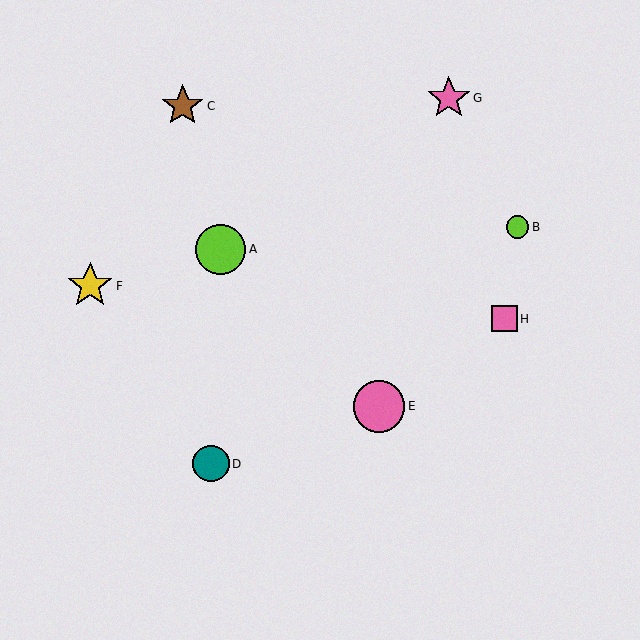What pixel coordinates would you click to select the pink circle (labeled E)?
Click at (379, 406) to select the pink circle E.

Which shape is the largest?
The pink circle (labeled E) is the largest.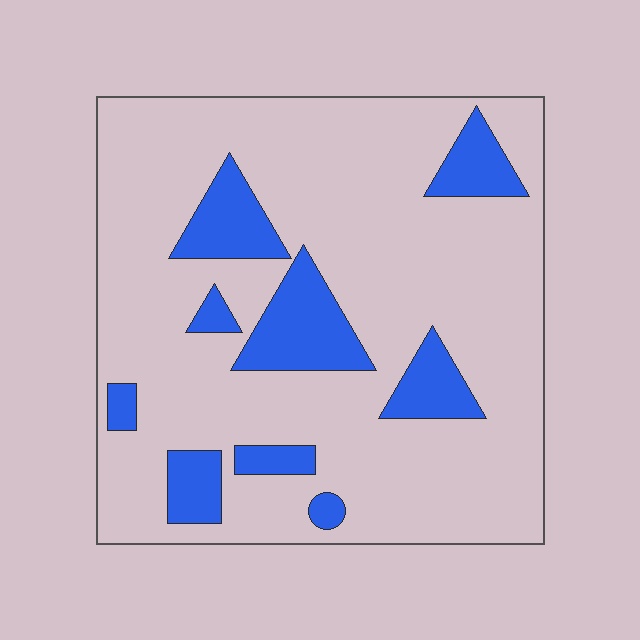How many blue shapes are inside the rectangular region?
9.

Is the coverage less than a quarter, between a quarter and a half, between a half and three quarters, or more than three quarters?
Less than a quarter.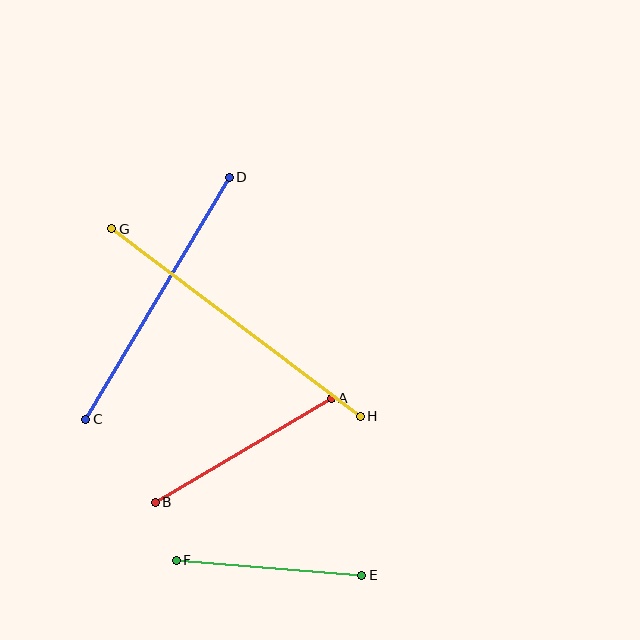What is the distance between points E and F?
The distance is approximately 187 pixels.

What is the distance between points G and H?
The distance is approximately 311 pixels.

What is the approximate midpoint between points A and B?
The midpoint is at approximately (243, 450) pixels.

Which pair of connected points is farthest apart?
Points G and H are farthest apart.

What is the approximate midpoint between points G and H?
The midpoint is at approximately (236, 322) pixels.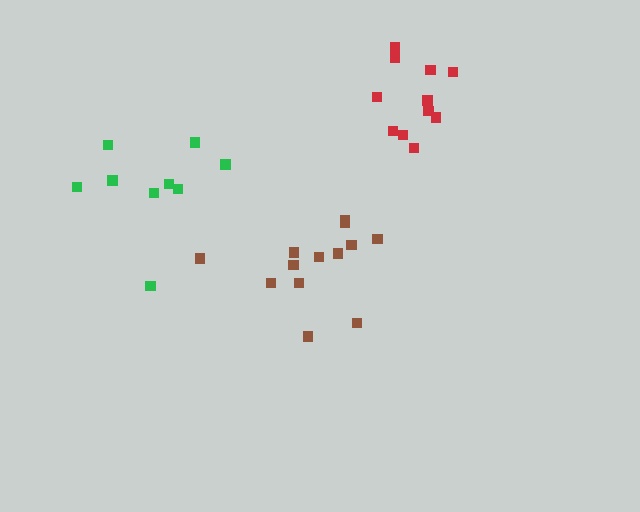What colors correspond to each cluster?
The clusters are colored: green, red, brown.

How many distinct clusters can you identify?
There are 3 distinct clusters.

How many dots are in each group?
Group 1: 9 dots, Group 2: 11 dots, Group 3: 13 dots (33 total).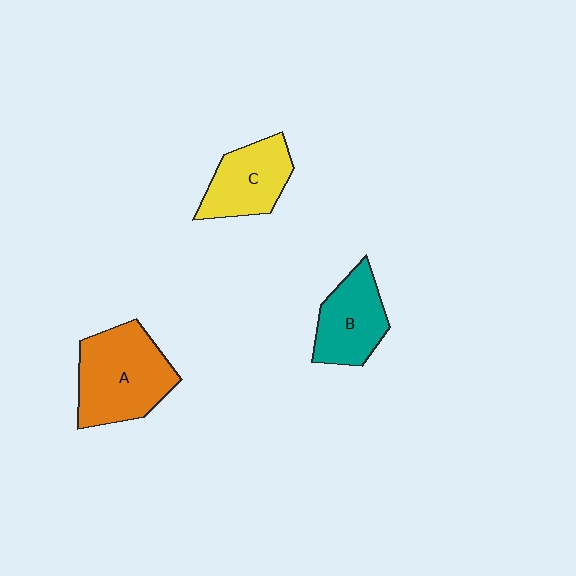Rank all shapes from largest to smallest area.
From largest to smallest: A (orange), C (yellow), B (teal).